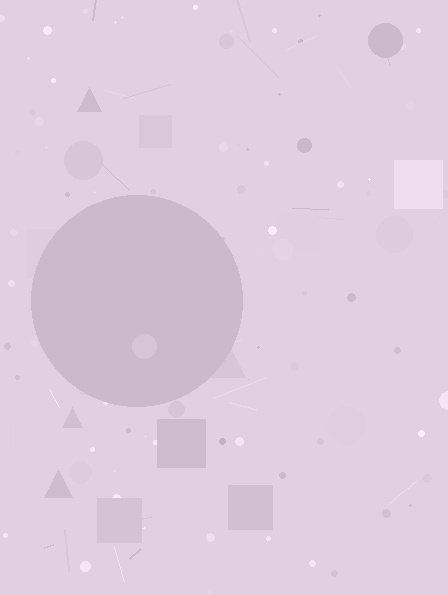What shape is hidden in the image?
A circle is hidden in the image.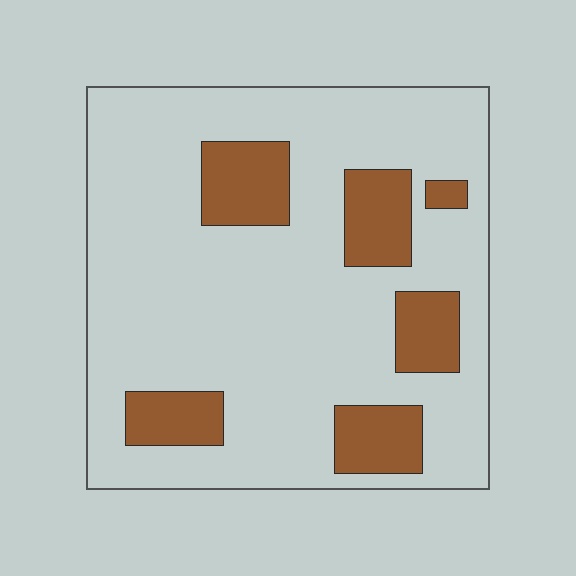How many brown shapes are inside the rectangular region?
6.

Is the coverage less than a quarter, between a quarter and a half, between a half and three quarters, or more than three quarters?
Less than a quarter.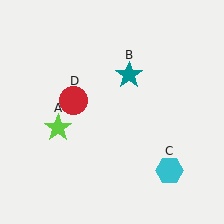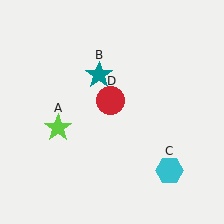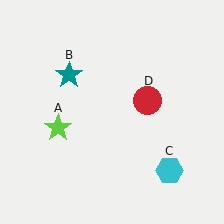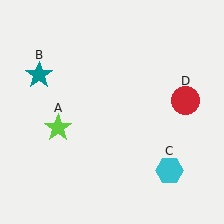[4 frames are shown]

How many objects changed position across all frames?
2 objects changed position: teal star (object B), red circle (object D).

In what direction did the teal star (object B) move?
The teal star (object B) moved left.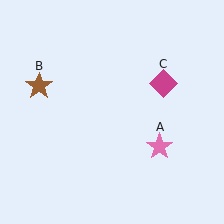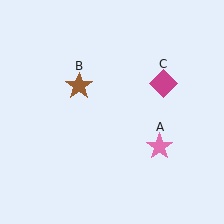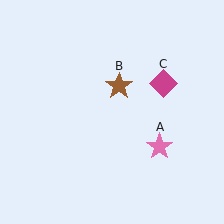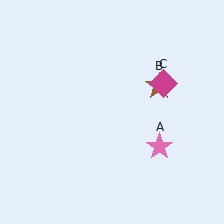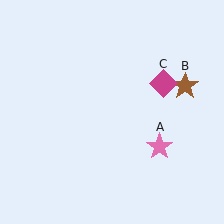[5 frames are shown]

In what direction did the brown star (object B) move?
The brown star (object B) moved right.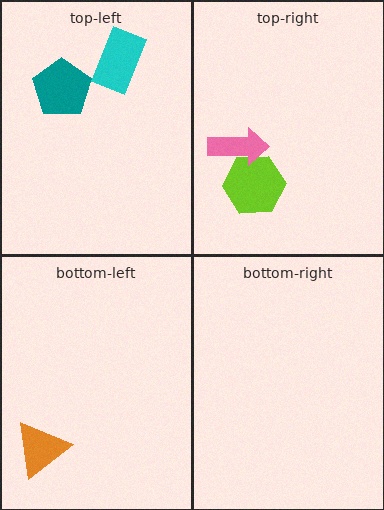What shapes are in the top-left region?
The teal pentagon, the cyan rectangle.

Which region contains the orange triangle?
The bottom-left region.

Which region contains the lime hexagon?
The top-right region.